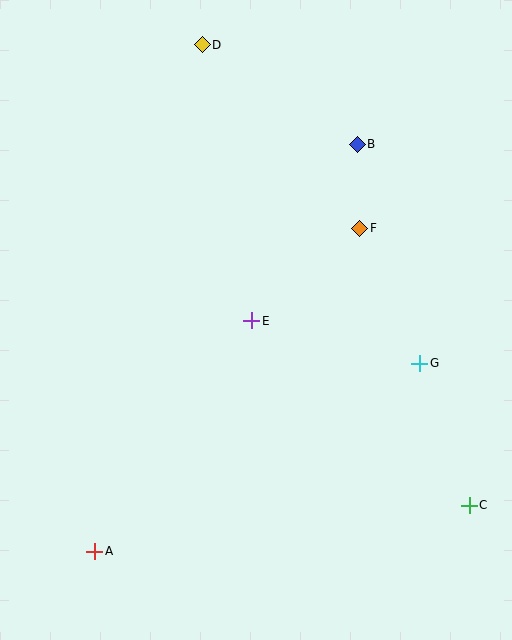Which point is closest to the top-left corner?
Point D is closest to the top-left corner.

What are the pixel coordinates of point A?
Point A is at (95, 551).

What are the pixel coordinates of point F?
Point F is at (360, 228).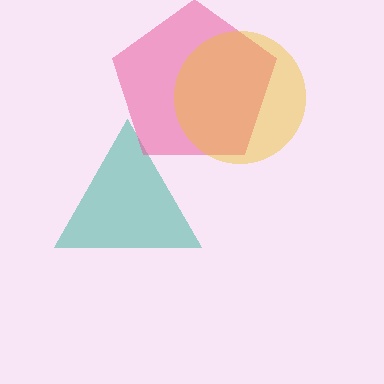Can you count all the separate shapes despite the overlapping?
Yes, there are 3 separate shapes.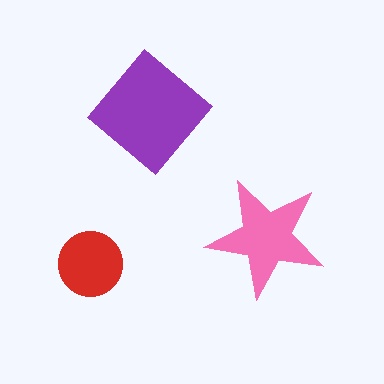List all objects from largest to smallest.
The purple diamond, the pink star, the red circle.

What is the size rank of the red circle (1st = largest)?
3rd.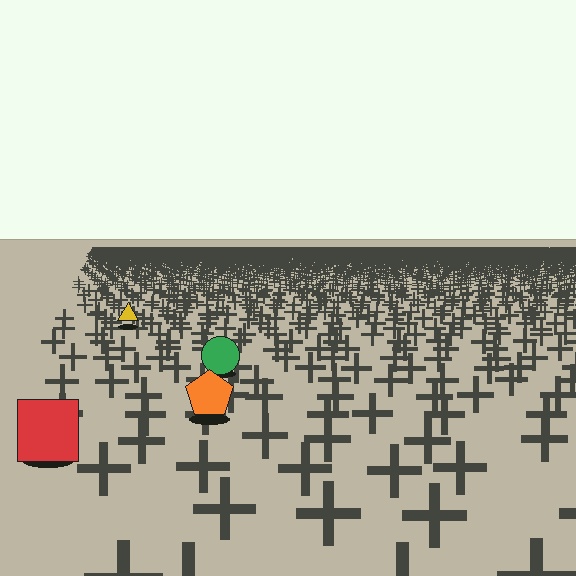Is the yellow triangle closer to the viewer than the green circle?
No. The green circle is closer — you can tell from the texture gradient: the ground texture is coarser near it.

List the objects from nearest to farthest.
From nearest to farthest: the red square, the orange pentagon, the green circle, the yellow triangle.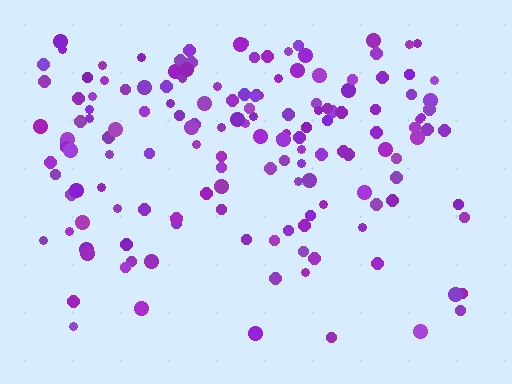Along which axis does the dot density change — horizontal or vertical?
Vertical.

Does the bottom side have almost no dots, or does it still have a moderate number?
Still a moderate number, just noticeably fewer than the top.